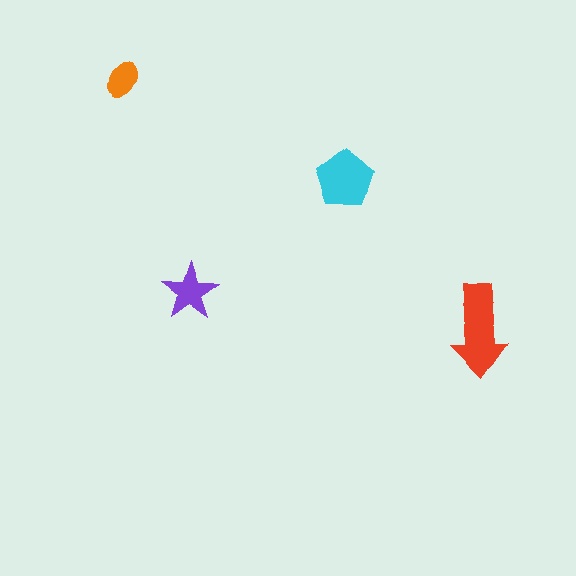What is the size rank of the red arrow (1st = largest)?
1st.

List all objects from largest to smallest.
The red arrow, the cyan pentagon, the purple star, the orange ellipse.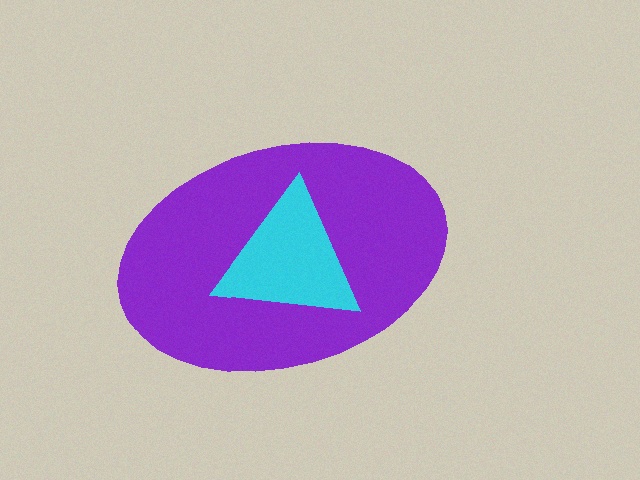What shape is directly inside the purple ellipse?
The cyan triangle.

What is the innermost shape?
The cyan triangle.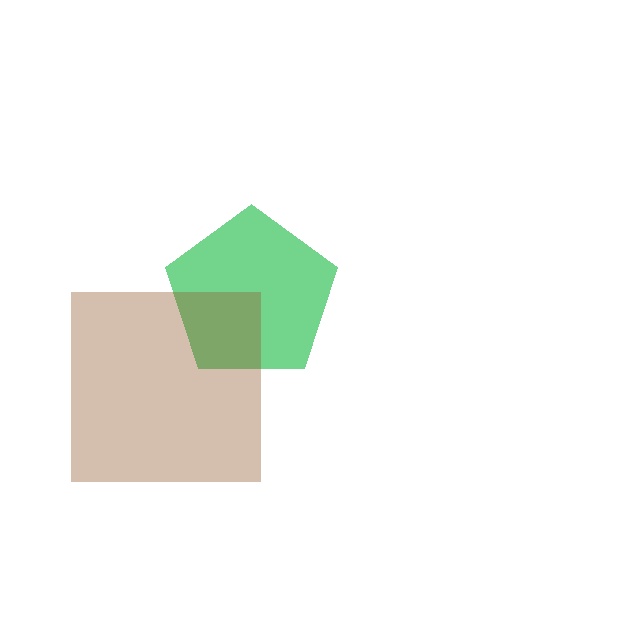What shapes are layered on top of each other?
The layered shapes are: a green pentagon, a brown square.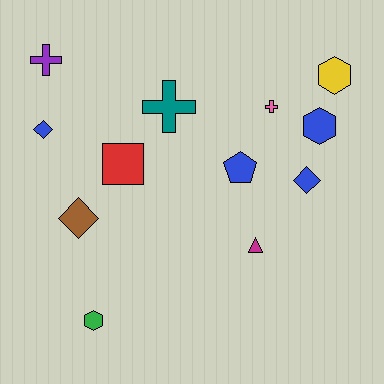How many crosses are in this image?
There are 3 crosses.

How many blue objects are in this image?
There are 4 blue objects.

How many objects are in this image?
There are 12 objects.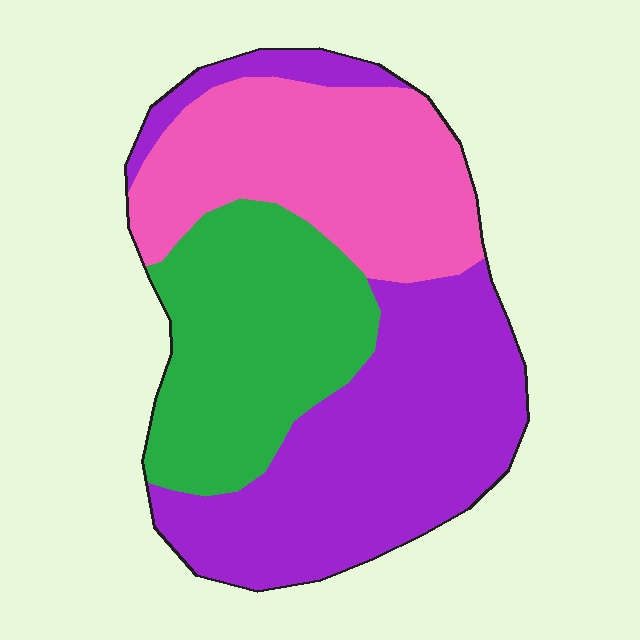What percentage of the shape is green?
Green takes up about one quarter (1/4) of the shape.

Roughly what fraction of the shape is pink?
Pink takes up between a quarter and a half of the shape.